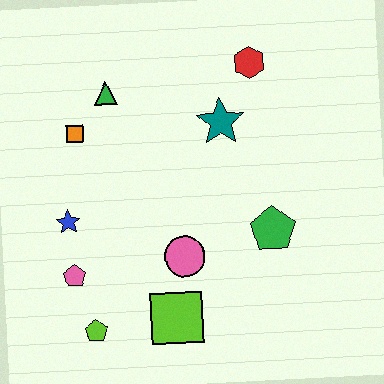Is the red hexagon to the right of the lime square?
Yes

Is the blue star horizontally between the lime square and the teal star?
No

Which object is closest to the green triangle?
The orange square is closest to the green triangle.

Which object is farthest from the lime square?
The red hexagon is farthest from the lime square.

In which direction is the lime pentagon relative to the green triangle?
The lime pentagon is below the green triangle.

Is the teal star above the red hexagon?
No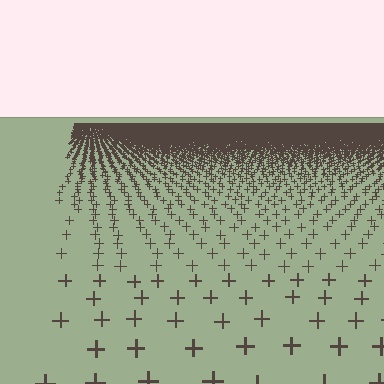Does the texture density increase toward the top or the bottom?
Density increases toward the top.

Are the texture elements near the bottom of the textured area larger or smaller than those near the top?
Larger. Near the bottom, elements are closer to the viewer and appear at a bigger on-screen size.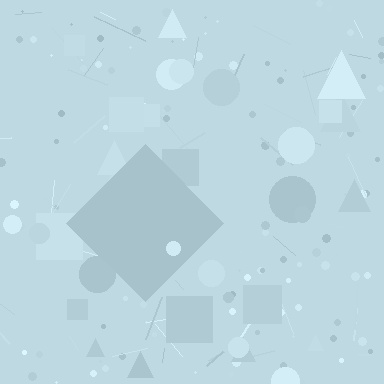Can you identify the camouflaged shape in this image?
The camouflaged shape is a diamond.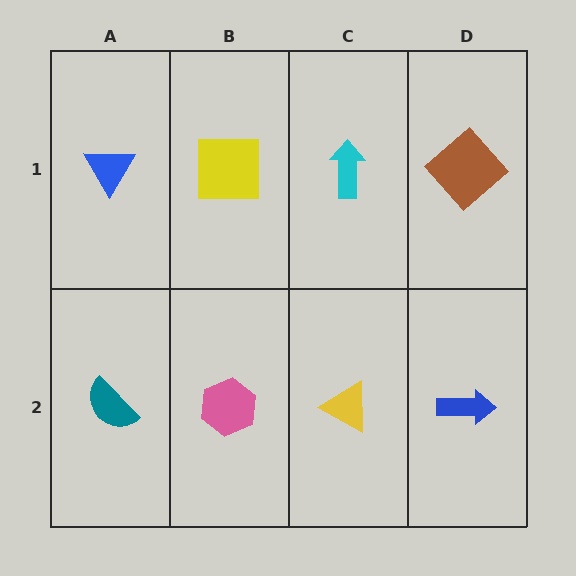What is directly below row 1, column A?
A teal semicircle.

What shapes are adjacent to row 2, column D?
A brown diamond (row 1, column D), a yellow triangle (row 2, column C).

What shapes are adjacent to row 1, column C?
A yellow triangle (row 2, column C), a yellow square (row 1, column B), a brown diamond (row 1, column D).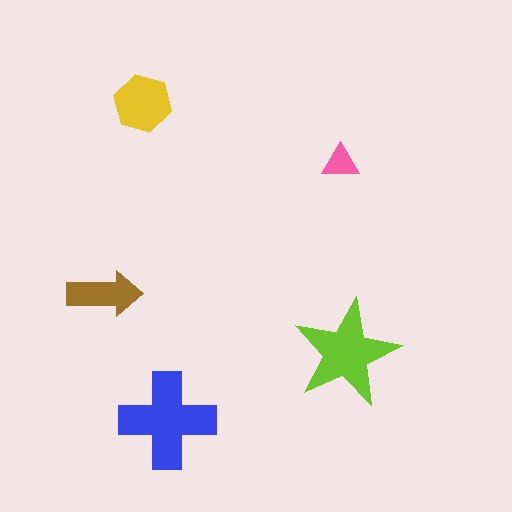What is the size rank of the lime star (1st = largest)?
2nd.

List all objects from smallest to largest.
The pink triangle, the brown arrow, the yellow hexagon, the lime star, the blue cross.